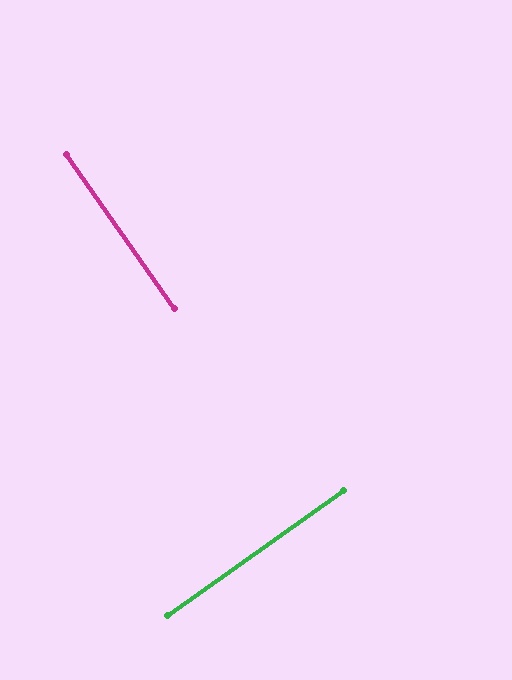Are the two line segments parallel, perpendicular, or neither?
Perpendicular — they meet at approximately 90°.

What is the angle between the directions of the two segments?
Approximately 90 degrees.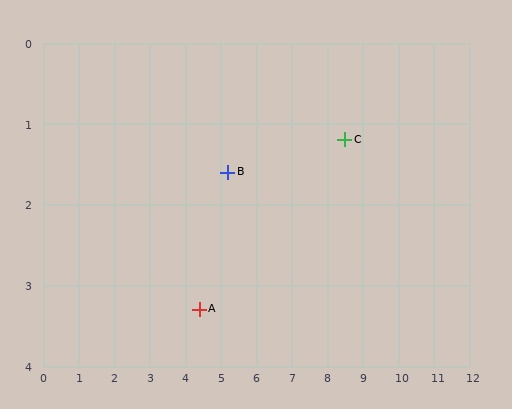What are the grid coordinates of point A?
Point A is at approximately (4.4, 3.3).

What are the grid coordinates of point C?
Point C is at approximately (8.5, 1.2).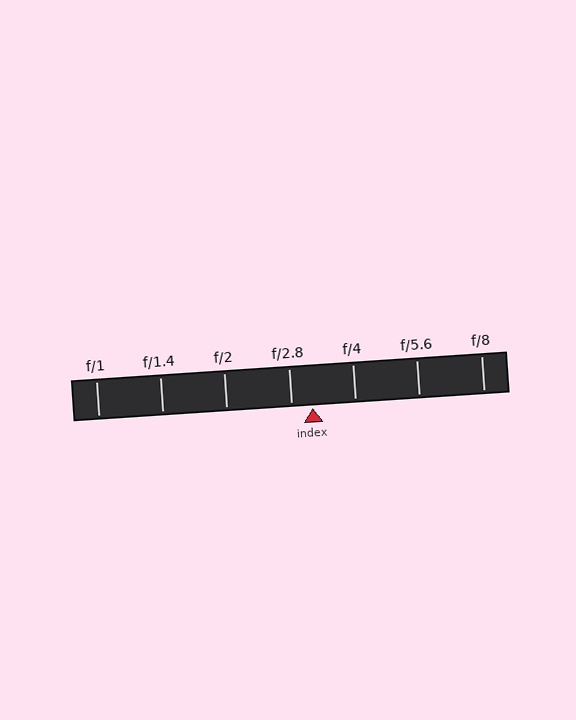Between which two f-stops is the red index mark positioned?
The index mark is between f/2.8 and f/4.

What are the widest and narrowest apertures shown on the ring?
The widest aperture shown is f/1 and the narrowest is f/8.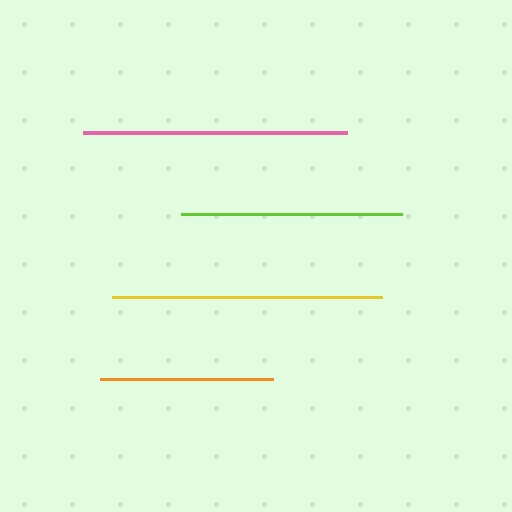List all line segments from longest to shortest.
From longest to shortest: yellow, pink, lime, orange.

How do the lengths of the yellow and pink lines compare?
The yellow and pink lines are approximately the same length.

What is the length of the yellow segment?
The yellow segment is approximately 271 pixels long.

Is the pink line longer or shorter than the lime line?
The pink line is longer than the lime line.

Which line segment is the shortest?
The orange line is the shortest at approximately 173 pixels.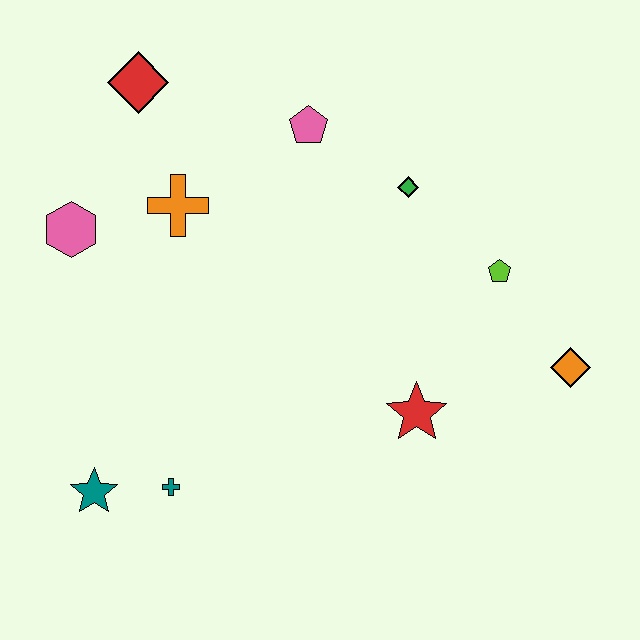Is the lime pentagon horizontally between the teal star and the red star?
No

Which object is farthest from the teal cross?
The orange diamond is farthest from the teal cross.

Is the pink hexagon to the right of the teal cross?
No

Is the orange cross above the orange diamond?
Yes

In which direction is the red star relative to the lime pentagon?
The red star is below the lime pentagon.